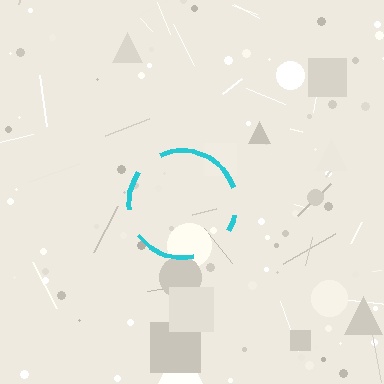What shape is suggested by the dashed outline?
The dashed outline suggests a circle.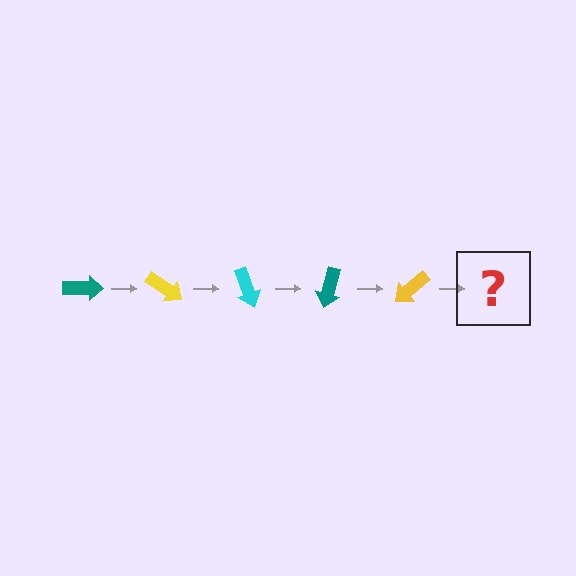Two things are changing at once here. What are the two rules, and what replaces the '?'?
The two rules are that it rotates 35 degrees each step and the color cycles through teal, yellow, and cyan. The '?' should be a cyan arrow, rotated 175 degrees from the start.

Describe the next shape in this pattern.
It should be a cyan arrow, rotated 175 degrees from the start.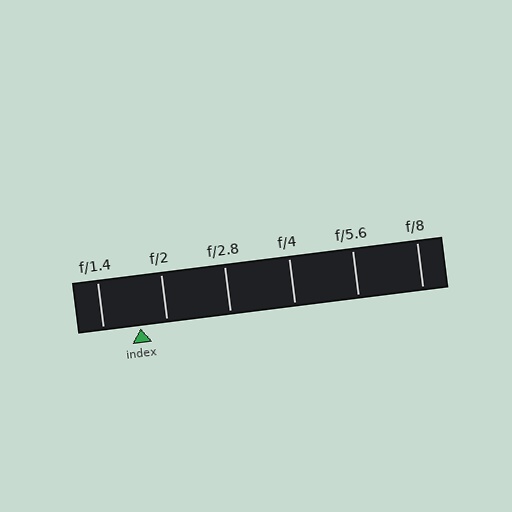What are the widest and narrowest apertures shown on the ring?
The widest aperture shown is f/1.4 and the narrowest is f/8.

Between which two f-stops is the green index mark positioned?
The index mark is between f/1.4 and f/2.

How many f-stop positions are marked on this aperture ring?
There are 6 f-stop positions marked.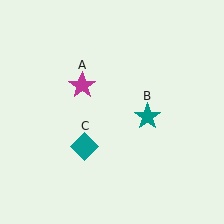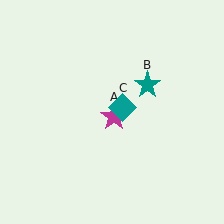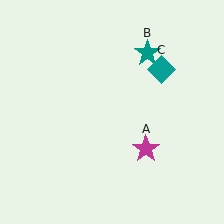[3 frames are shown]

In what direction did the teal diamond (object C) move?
The teal diamond (object C) moved up and to the right.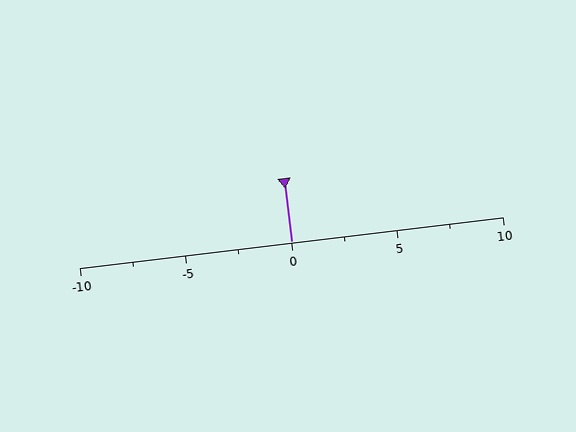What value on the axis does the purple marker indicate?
The marker indicates approximately 0.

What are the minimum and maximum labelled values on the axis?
The axis runs from -10 to 10.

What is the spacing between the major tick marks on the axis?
The major ticks are spaced 5 apart.